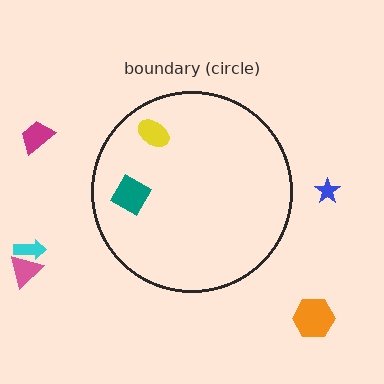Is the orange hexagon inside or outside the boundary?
Outside.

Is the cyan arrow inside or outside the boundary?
Outside.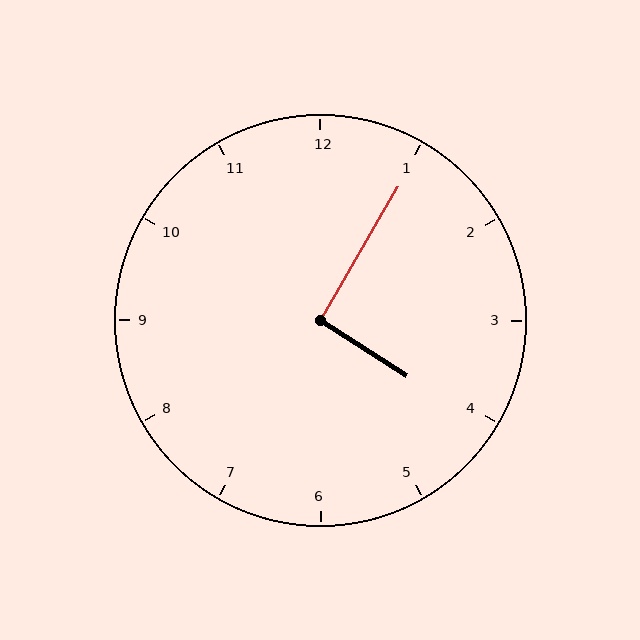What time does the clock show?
4:05.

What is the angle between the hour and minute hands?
Approximately 92 degrees.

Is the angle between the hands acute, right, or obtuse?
It is right.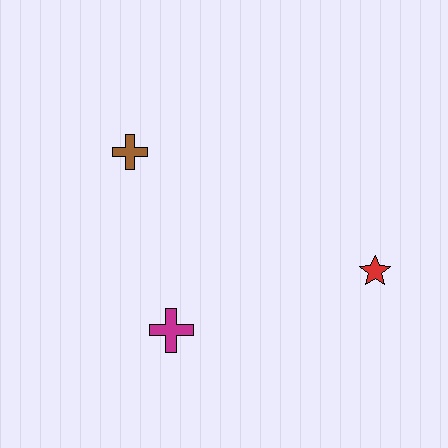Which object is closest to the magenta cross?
The brown cross is closest to the magenta cross.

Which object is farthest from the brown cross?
The red star is farthest from the brown cross.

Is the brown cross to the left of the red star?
Yes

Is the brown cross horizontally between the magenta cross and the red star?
No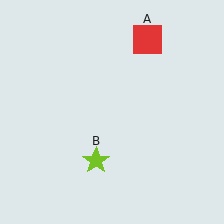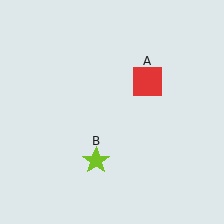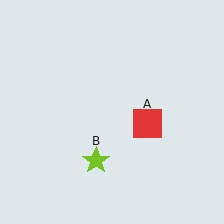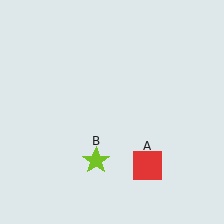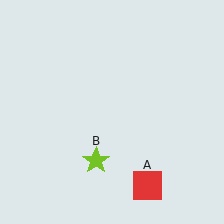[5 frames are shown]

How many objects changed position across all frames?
1 object changed position: red square (object A).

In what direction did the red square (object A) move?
The red square (object A) moved down.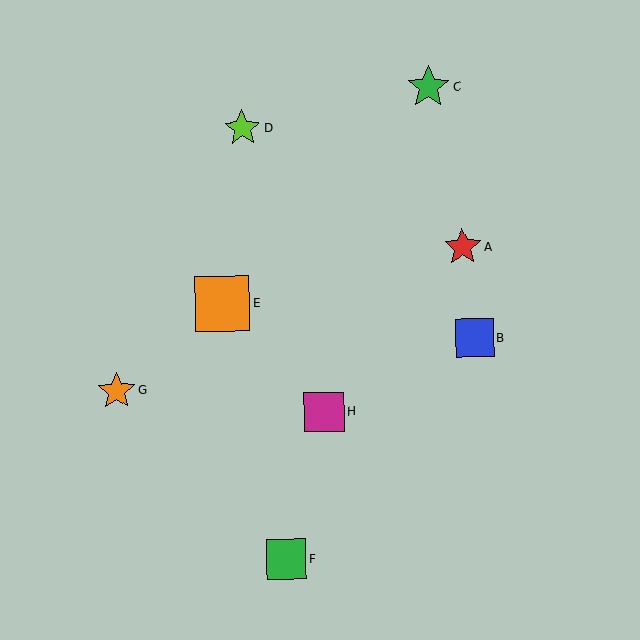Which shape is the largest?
The orange square (labeled E) is the largest.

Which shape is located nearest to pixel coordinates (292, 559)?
The green square (labeled F) at (286, 559) is nearest to that location.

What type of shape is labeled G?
Shape G is an orange star.